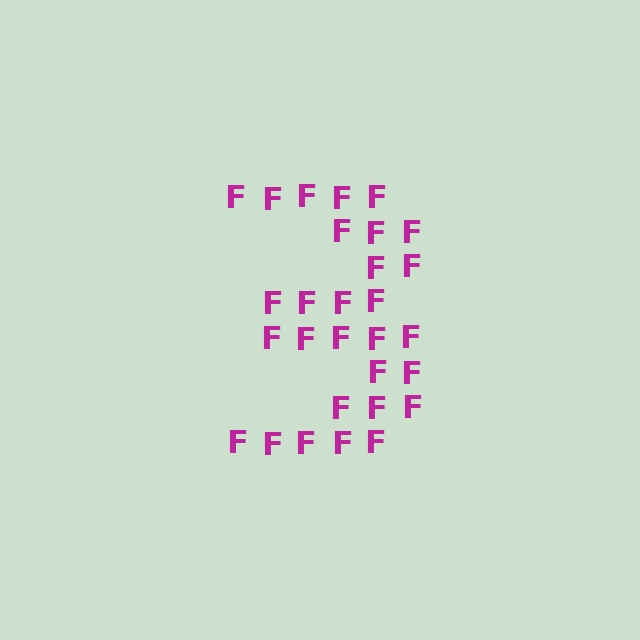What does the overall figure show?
The overall figure shows the digit 3.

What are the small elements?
The small elements are letter F's.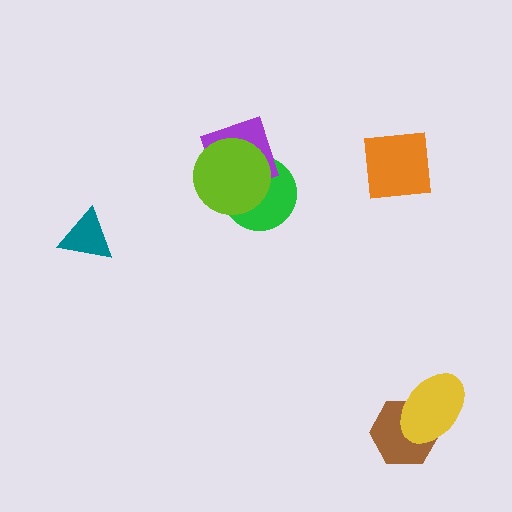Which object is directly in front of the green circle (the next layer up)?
The purple diamond is directly in front of the green circle.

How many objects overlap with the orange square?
0 objects overlap with the orange square.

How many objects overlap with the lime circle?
2 objects overlap with the lime circle.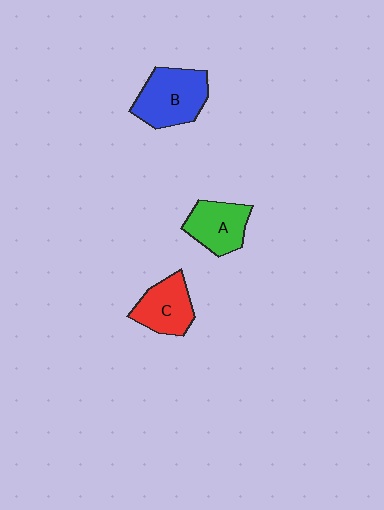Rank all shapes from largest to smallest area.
From largest to smallest: B (blue), C (red), A (green).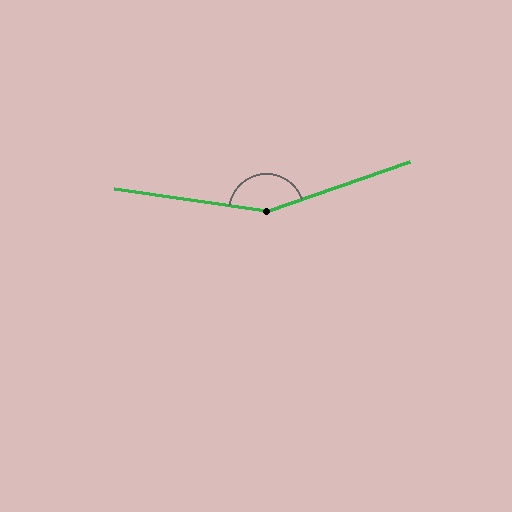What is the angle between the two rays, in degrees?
Approximately 153 degrees.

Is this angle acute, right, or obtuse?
It is obtuse.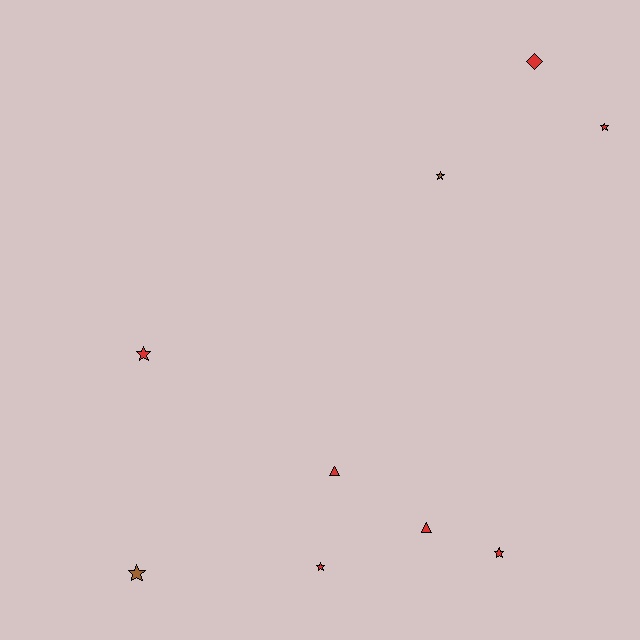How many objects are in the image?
There are 9 objects.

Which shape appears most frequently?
Star, with 6 objects.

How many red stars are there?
There are 4 red stars.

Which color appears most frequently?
Red, with 7 objects.